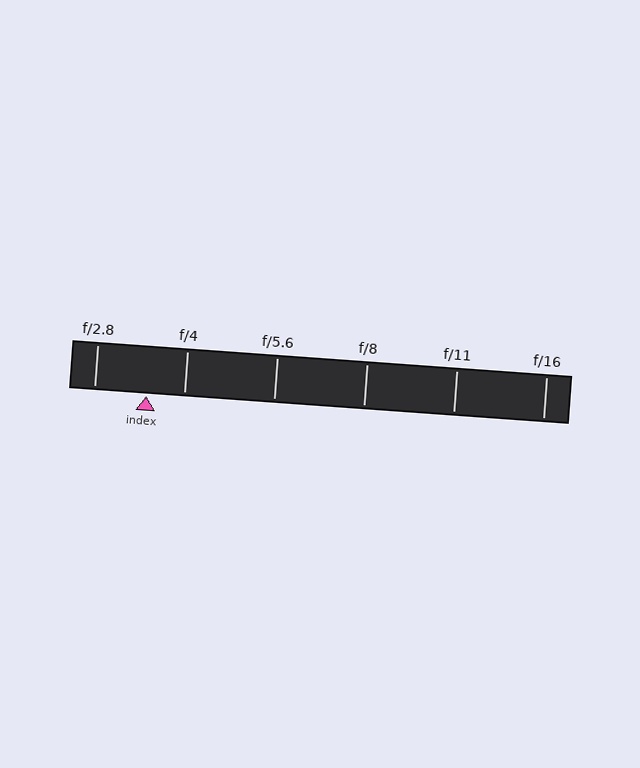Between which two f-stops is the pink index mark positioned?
The index mark is between f/2.8 and f/4.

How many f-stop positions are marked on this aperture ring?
There are 6 f-stop positions marked.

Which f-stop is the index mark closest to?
The index mark is closest to f/4.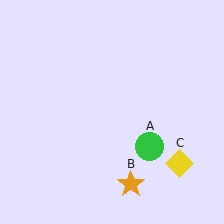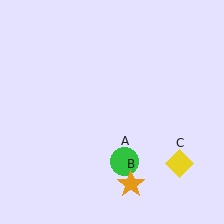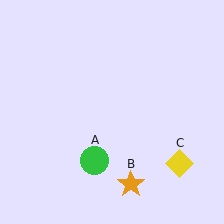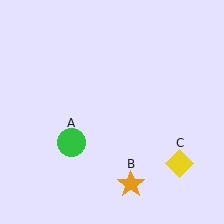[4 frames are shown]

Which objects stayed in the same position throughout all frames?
Orange star (object B) and yellow diamond (object C) remained stationary.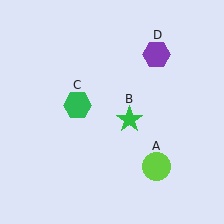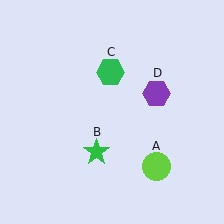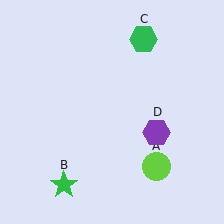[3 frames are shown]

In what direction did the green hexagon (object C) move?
The green hexagon (object C) moved up and to the right.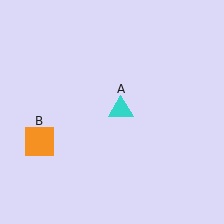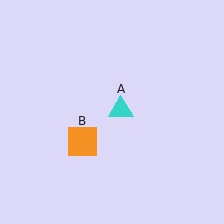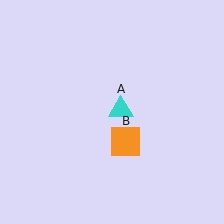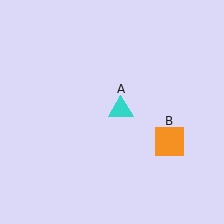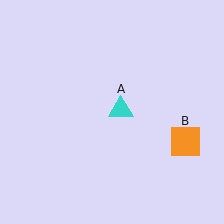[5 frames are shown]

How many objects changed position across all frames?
1 object changed position: orange square (object B).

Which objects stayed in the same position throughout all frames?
Cyan triangle (object A) remained stationary.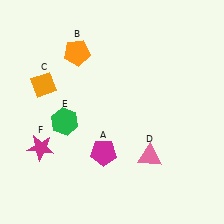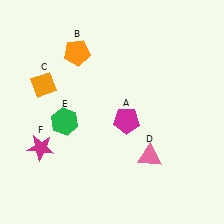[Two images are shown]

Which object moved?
The magenta pentagon (A) moved up.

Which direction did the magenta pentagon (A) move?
The magenta pentagon (A) moved up.